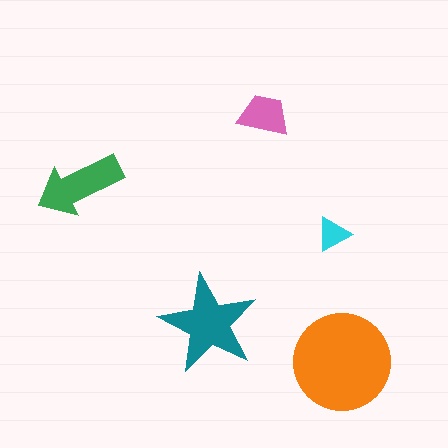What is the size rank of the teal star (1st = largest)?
2nd.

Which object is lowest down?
The orange circle is bottommost.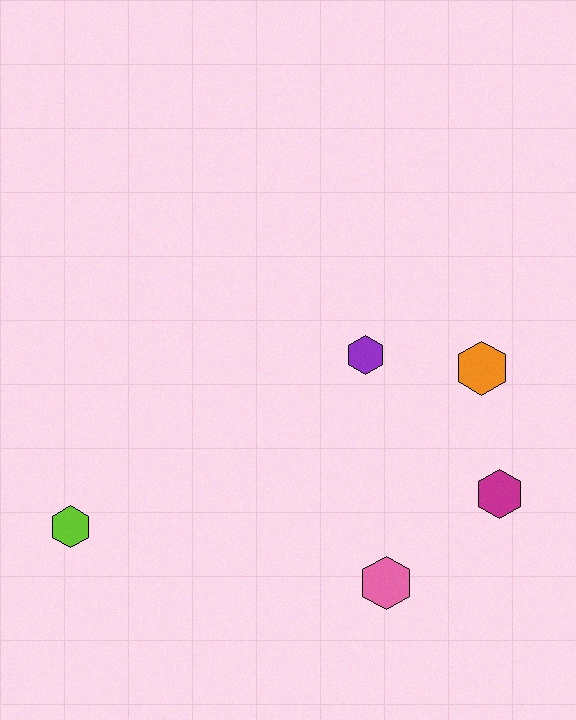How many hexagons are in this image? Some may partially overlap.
There are 5 hexagons.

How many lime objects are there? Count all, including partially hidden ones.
There is 1 lime object.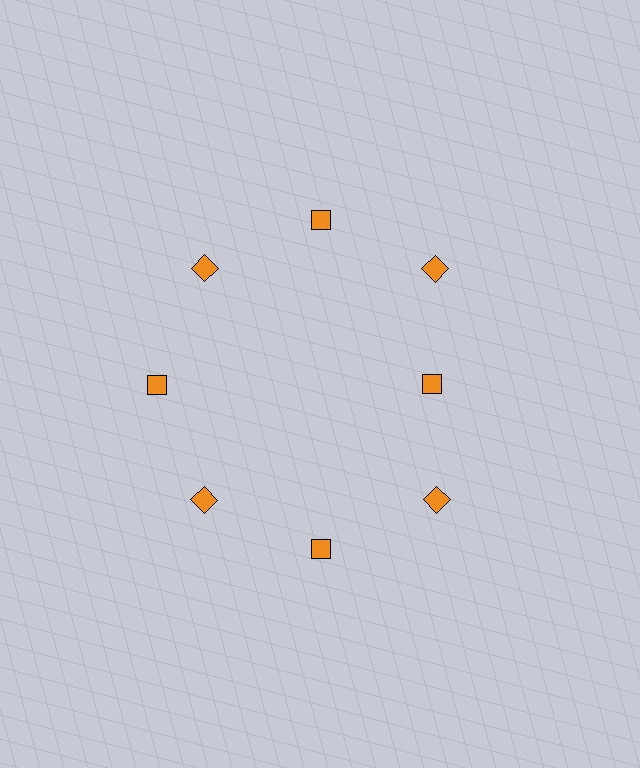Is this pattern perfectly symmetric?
No. The 8 orange diamonds are arranged in a ring, but one element near the 3 o'clock position is pulled inward toward the center, breaking the 8-fold rotational symmetry.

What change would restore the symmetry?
The symmetry would be restored by moving it outward, back onto the ring so that all 8 diamonds sit at equal angles and equal distance from the center.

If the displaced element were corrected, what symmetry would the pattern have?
It would have 8-fold rotational symmetry — the pattern would map onto itself every 45 degrees.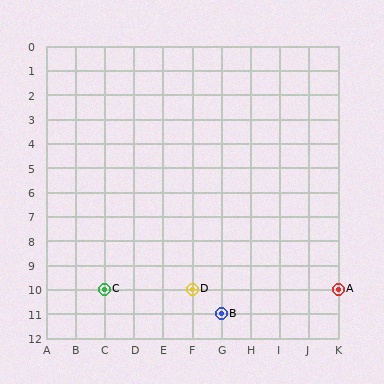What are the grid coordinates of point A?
Point A is at grid coordinates (K, 10).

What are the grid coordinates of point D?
Point D is at grid coordinates (F, 10).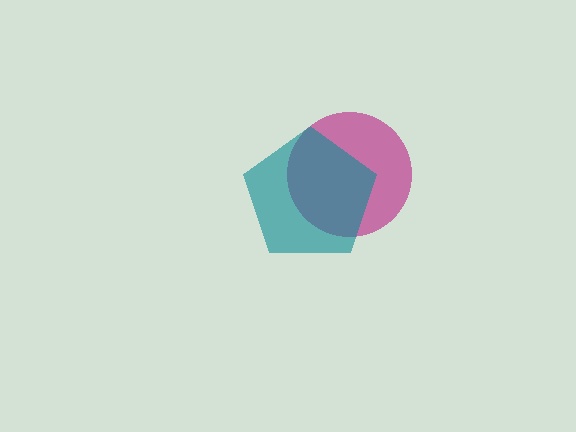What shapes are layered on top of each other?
The layered shapes are: a magenta circle, a teal pentagon.